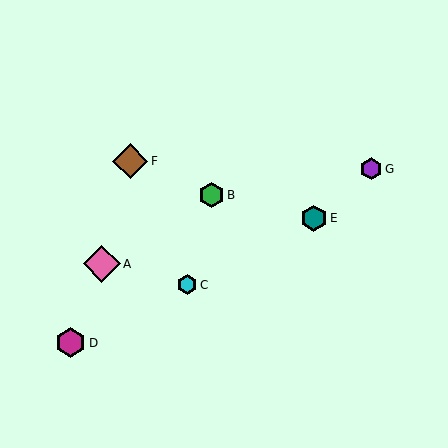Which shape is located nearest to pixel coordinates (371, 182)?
The purple hexagon (labeled G) at (371, 169) is nearest to that location.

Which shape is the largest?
The pink diamond (labeled A) is the largest.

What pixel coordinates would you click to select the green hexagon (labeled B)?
Click at (211, 195) to select the green hexagon B.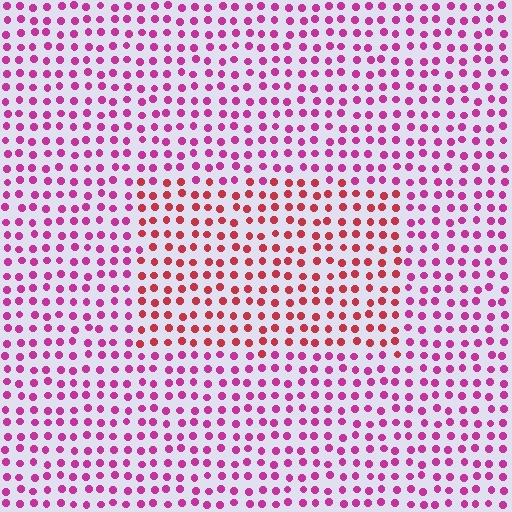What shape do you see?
I see a rectangle.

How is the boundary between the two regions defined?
The boundary is defined purely by a slight shift in hue (about 36 degrees). Spacing, size, and orientation are identical on both sides.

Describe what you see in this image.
The image is filled with small magenta elements in a uniform arrangement. A rectangle-shaped region is visible where the elements are tinted to a slightly different hue, forming a subtle color boundary.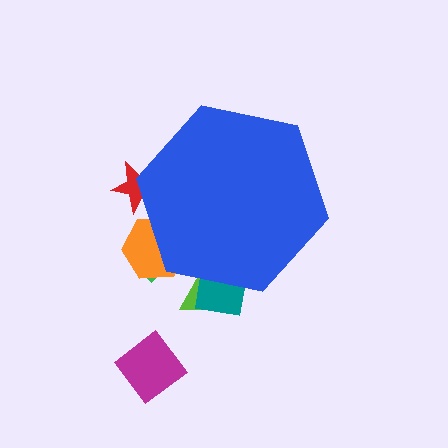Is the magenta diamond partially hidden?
No, the magenta diamond is fully visible.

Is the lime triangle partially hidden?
Yes, the lime triangle is partially hidden behind the blue hexagon.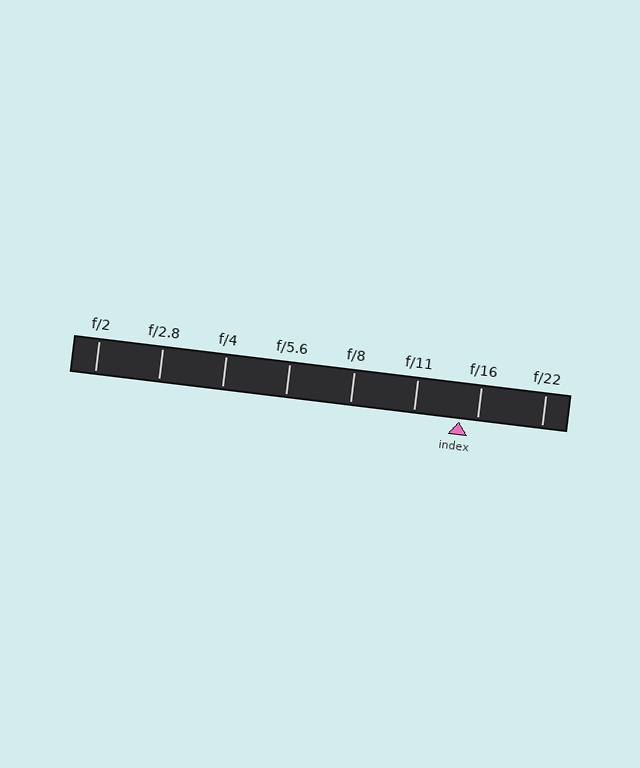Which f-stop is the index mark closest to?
The index mark is closest to f/16.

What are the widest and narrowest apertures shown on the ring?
The widest aperture shown is f/2 and the narrowest is f/22.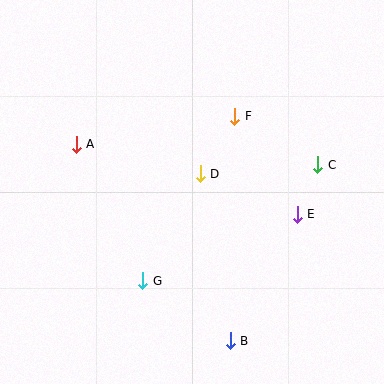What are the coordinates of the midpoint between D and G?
The midpoint between D and G is at (171, 227).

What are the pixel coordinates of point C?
Point C is at (318, 165).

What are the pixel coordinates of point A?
Point A is at (76, 144).